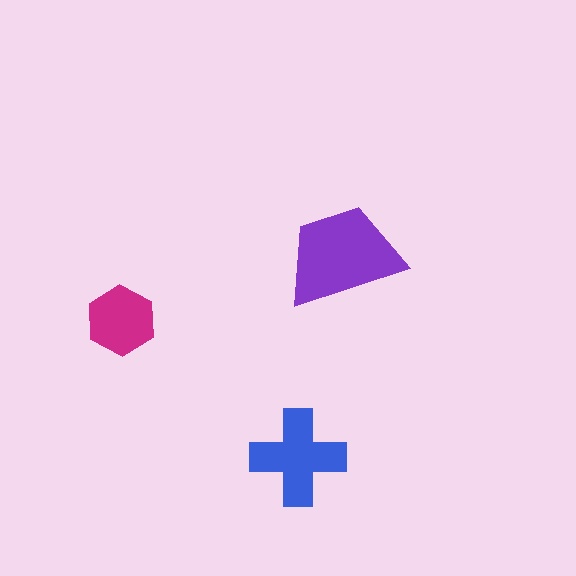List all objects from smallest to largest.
The magenta hexagon, the blue cross, the purple trapezoid.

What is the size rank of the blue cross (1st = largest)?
2nd.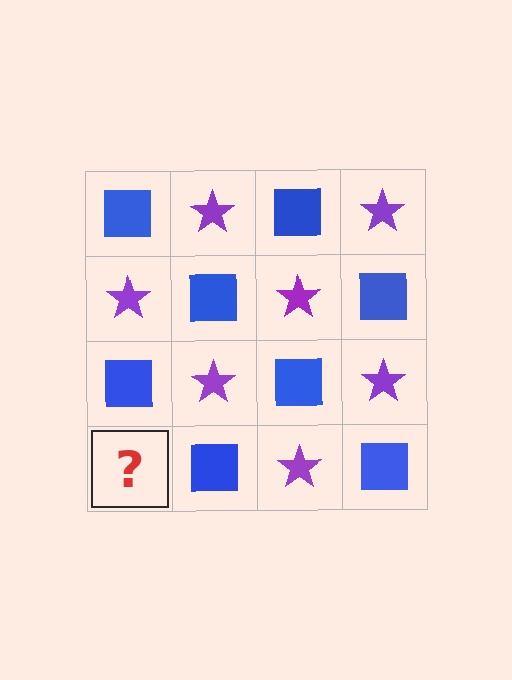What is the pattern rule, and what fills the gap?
The rule is that it alternates blue square and purple star in a checkerboard pattern. The gap should be filled with a purple star.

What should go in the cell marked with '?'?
The missing cell should contain a purple star.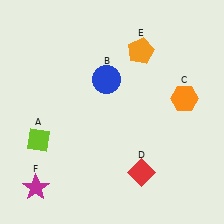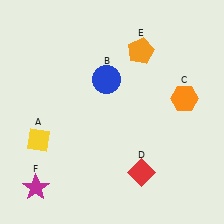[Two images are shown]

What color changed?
The diamond (A) changed from lime in Image 1 to yellow in Image 2.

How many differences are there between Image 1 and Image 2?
There is 1 difference between the two images.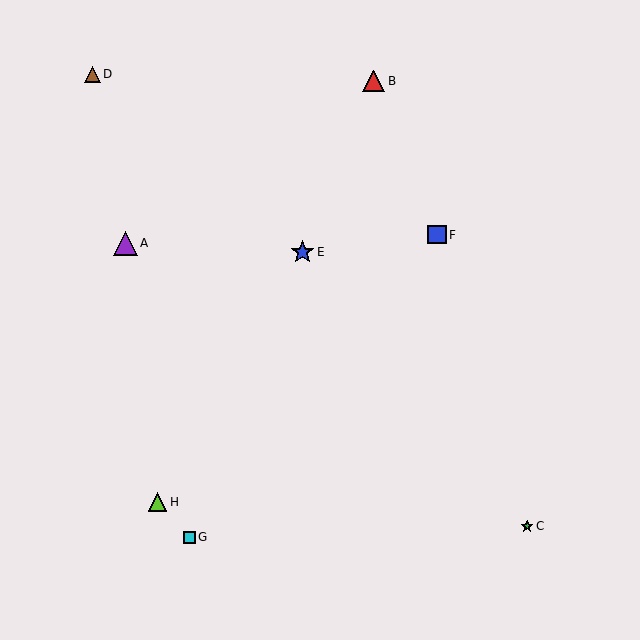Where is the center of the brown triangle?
The center of the brown triangle is at (92, 74).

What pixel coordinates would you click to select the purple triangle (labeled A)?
Click at (125, 243) to select the purple triangle A.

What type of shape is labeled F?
Shape F is a blue square.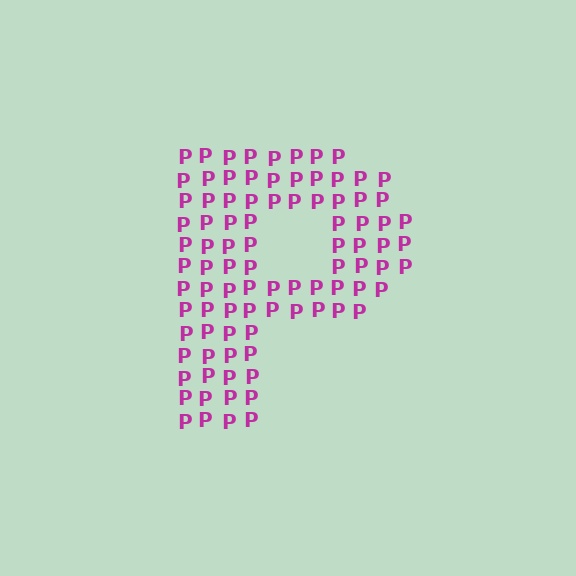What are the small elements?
The small elements are letter P's.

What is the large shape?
The large shape is the letter P.